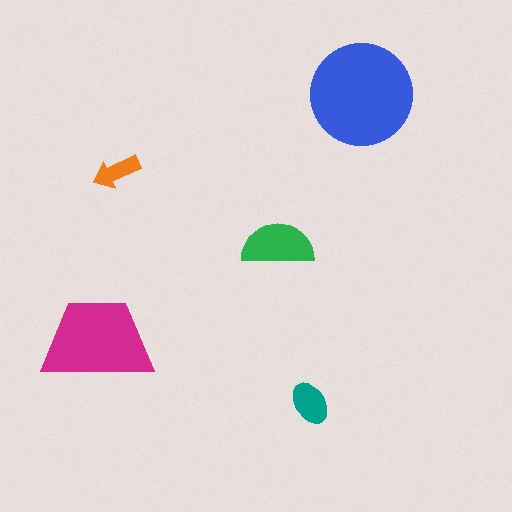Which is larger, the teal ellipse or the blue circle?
The blue circle.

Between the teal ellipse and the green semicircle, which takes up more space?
The green semicircle.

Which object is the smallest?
The orange arrow.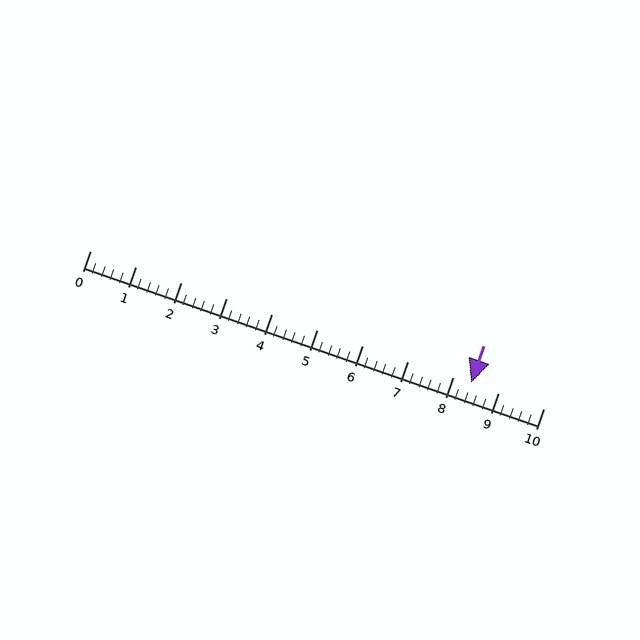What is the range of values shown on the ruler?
The ruler shows values from 0 to 10.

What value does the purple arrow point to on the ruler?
The purple arrow points to approximately 8.4.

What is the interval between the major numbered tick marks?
The major tick marks are spaced 1 units apart.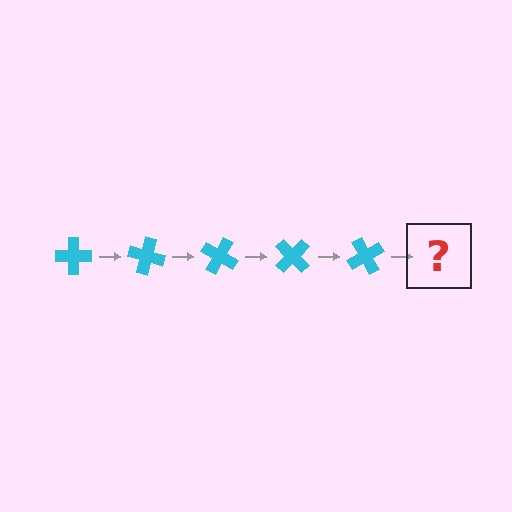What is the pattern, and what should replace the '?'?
The pattern is that the cross rotates 15 degrees each step. The '?' should be a cyan cross rotated 75 degrees.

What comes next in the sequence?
The next element should be a cyan cross rotated 75 degrees.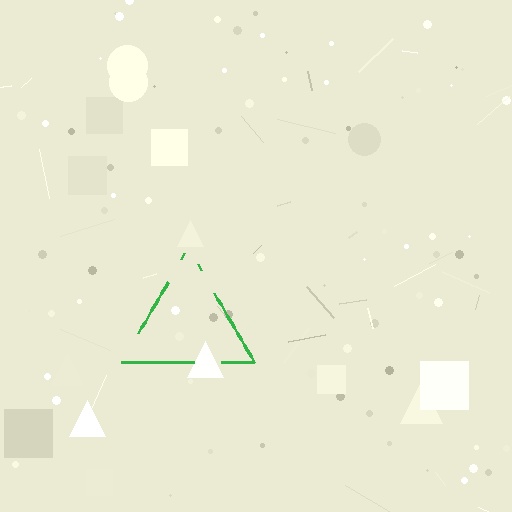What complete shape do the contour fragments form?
The contour fragments form a triangle.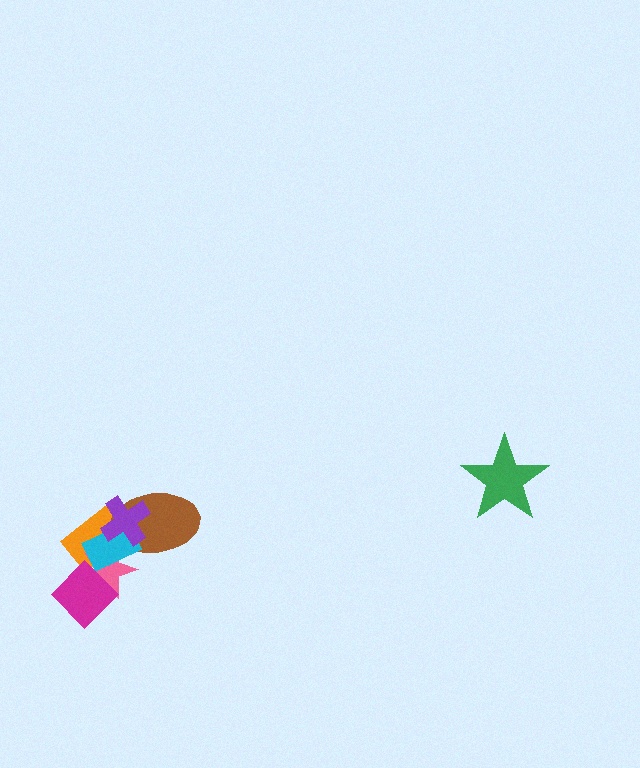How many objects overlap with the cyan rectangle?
4 objects overlap with the cyan rectangle.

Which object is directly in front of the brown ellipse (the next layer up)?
The cyan rectangle is directly in front of the brown ellipse.